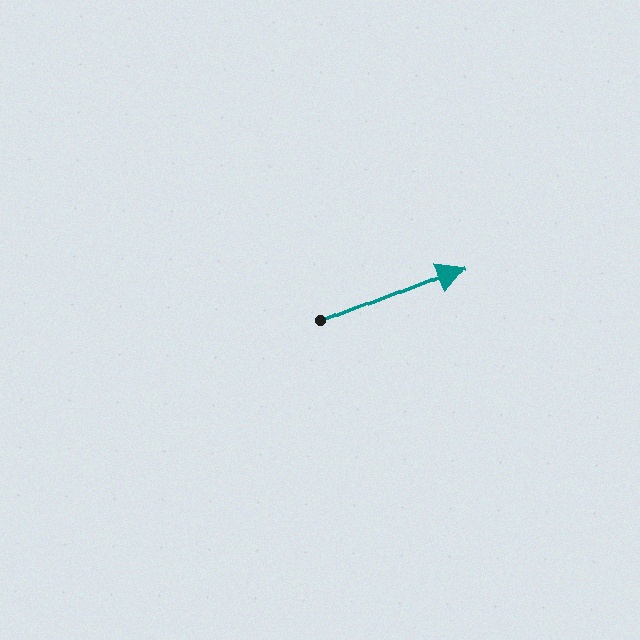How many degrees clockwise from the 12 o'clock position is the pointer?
Approximately 68 degrees.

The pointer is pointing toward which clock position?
Roughly 2 o'clock.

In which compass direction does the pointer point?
East.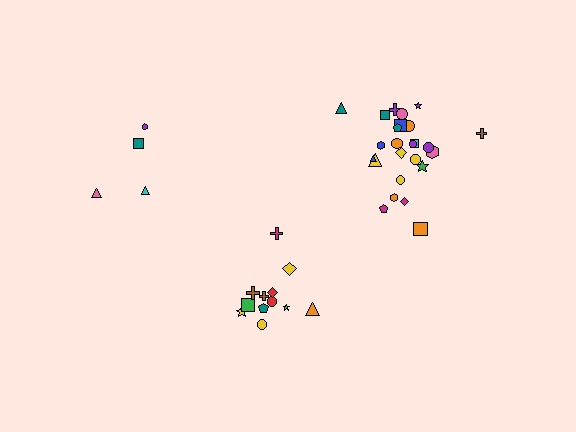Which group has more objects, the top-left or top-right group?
The top-right group.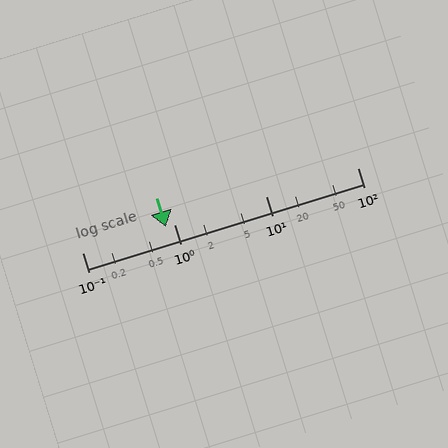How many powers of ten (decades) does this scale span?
The scale spans 3 decades, from 0.1 to 100.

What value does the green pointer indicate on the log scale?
The pointer indicates approximately 0.82.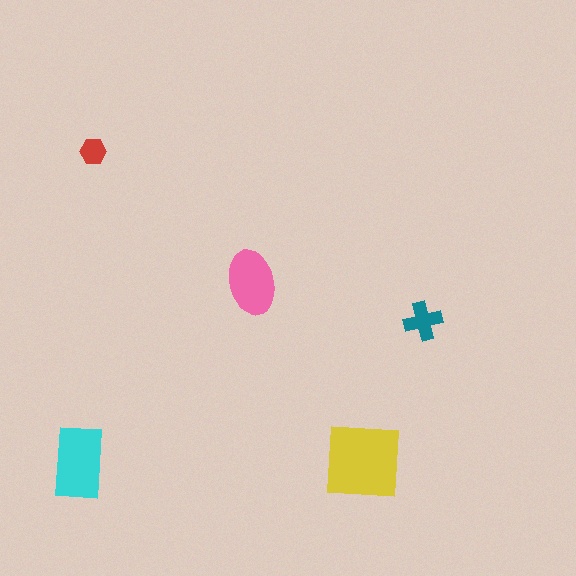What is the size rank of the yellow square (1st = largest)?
1st.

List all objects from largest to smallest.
The yellow square, the cyan rectangle, the pink ellipse, the teal cross, the red hexagon.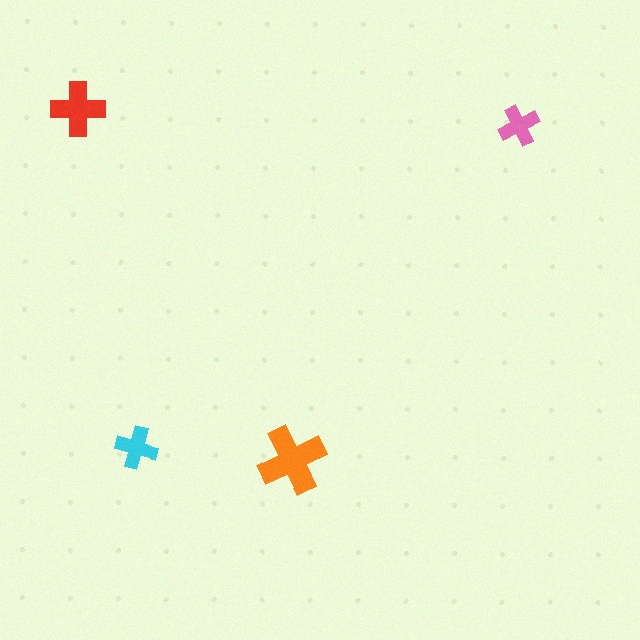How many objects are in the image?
There are 4 objects in the image.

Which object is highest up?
The red cross is topmost.